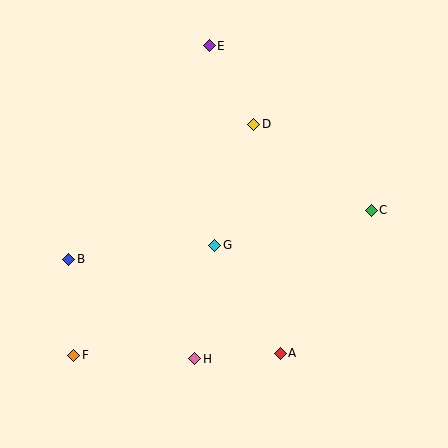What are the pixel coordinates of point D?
Point D is at (254, 124).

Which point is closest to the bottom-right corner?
Point A is closest to the bottom-right corner.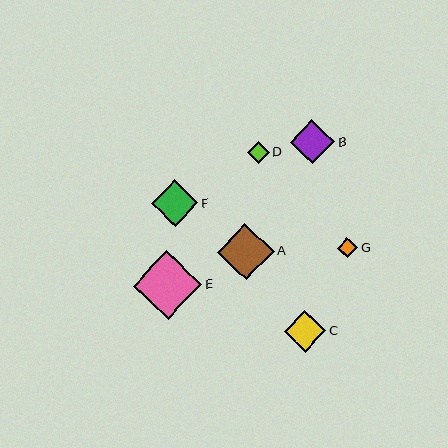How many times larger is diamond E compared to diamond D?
Diamond E is approximately 3.1 times the size of diamond D.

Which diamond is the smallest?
Diamond G is the smallest with a size of approximately 21 pixels.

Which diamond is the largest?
Diamond E is the largest with a size of approximately 69 pixels.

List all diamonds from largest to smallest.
From largest to smallest: E, A, F, B, C, D, G.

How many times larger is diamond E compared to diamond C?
Diamond E is approximately 1.7 times the size of diamond C.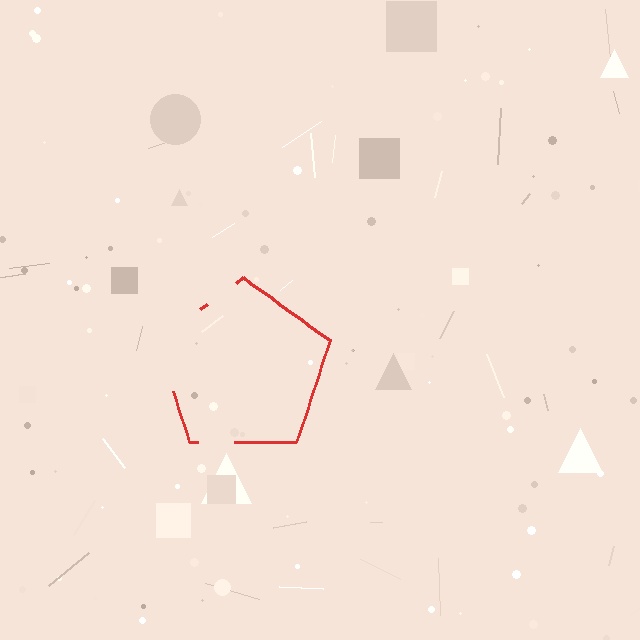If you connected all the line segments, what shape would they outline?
They would outline a pentagon.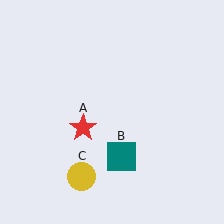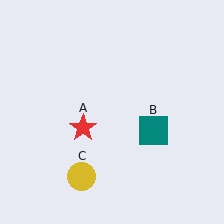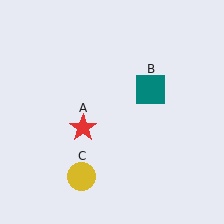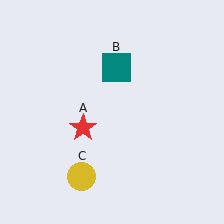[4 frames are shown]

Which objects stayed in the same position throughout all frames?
Red star (object A) and yellow circle (object C) remained stationary.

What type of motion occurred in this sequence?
The teal square (object B) rotated counterclockwise around the center of the scene.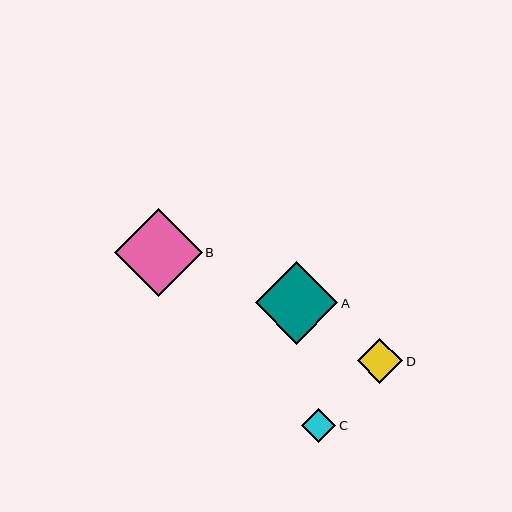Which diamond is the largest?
Diamond B is the largest with a size of approximately 88 pixels.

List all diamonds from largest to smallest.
From largest to smallest: B, A, D, C.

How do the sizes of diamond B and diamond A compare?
Diamond B and diamond A are approximately the same size.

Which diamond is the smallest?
Diamond C is the smallest with a size of approximately 34 pixels.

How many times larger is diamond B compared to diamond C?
Diamond B is approximately 2.6 times the size of diamond C.